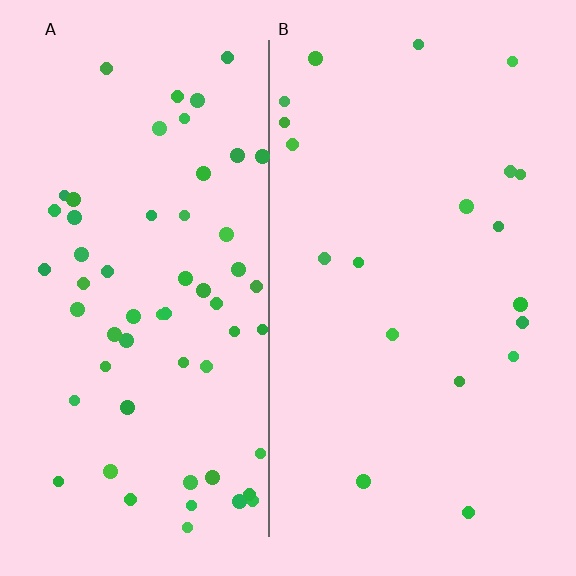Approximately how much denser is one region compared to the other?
Approximately 3.0× — region A over region B.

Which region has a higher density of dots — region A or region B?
A (the left).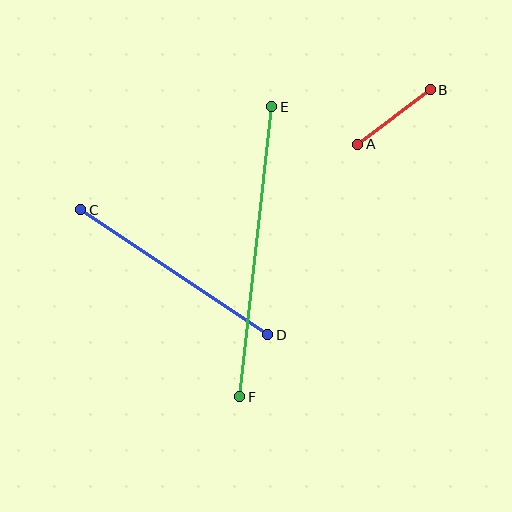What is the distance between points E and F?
The distance is approximately 292 pixels.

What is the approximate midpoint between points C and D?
The midpoint is at approximately (174, 272) pixels.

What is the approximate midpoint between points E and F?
The midpoint is at approximately (256, 252) pixels.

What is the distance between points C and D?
The distance is approximately 225 pixels.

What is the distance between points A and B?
The distance is approximately 91 pixels.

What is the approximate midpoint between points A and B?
The midpoint is at approximately (394, 117) pixels.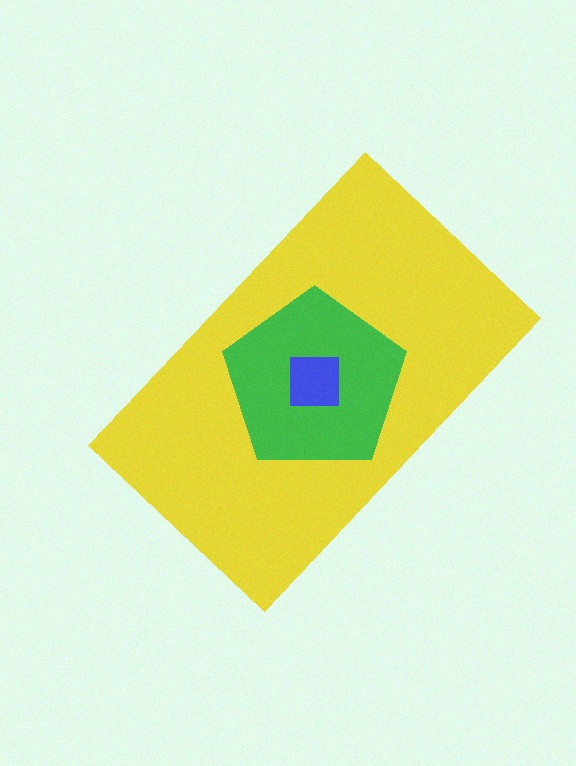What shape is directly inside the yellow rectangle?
The green pentagon.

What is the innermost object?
The blue square.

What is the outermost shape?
The yellow rectangle.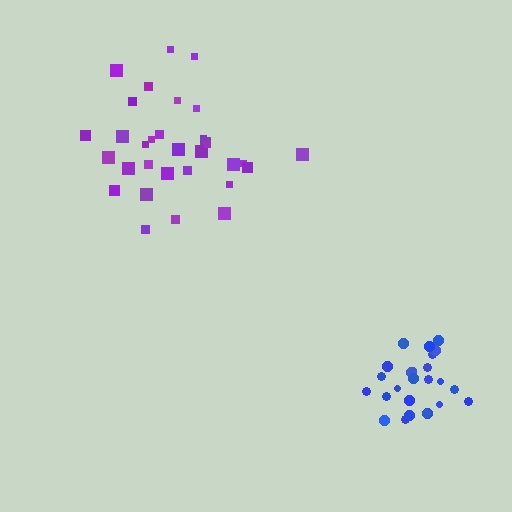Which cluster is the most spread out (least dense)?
Purple.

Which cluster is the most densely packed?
Blue.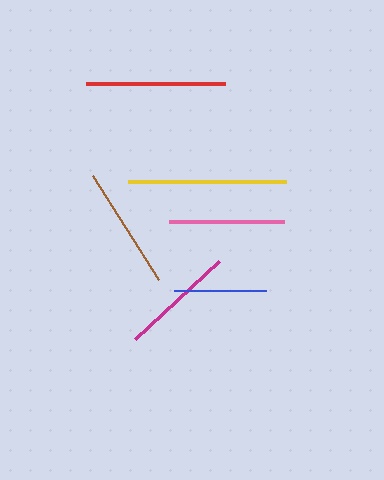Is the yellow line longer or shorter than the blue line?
The yellow line is longer than the blue line.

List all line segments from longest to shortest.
From longest to shortest: yellow, red, brown, pink, magenta, blue.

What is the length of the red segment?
The red segment is approximately 139 pixels long.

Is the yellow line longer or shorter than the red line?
The yellow line is longer than the red line.